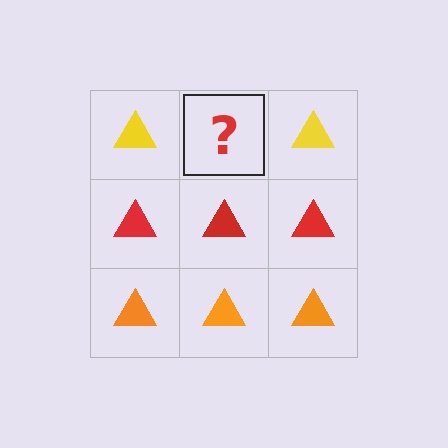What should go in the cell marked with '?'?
The missing cell should contain a yellow triangle.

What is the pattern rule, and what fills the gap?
The rule is that each row has a consistent color. The gap should be filled with a yellow triangle.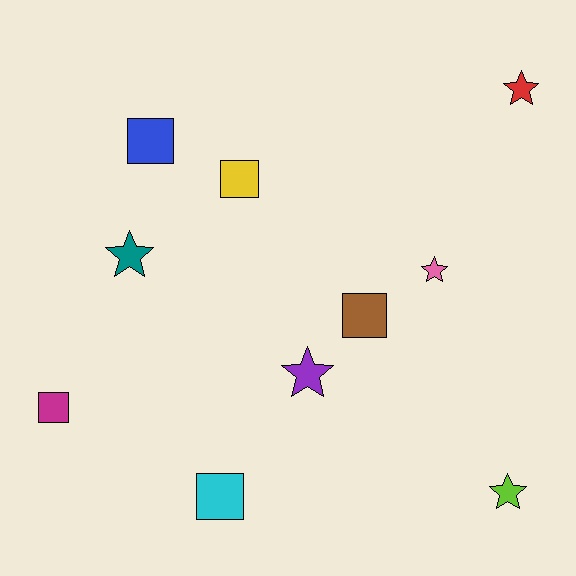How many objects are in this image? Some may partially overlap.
There are 10 objects.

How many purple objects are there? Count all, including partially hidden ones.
There is 1 purple object.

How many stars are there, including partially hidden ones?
There are 5 stars.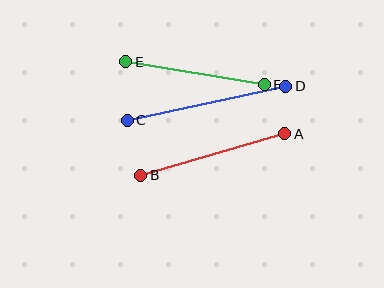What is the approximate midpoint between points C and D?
The midpoint is at approximately (206, 103) pixels.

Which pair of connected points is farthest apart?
Points C and D are farthest apart.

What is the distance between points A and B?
The distance is approximately 150 pixels.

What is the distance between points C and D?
The distance is approximately 162 pixels.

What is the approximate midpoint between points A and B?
The midpoint is at approximately (213, 154) pixels.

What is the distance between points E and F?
The distance is approximately 140 pixels.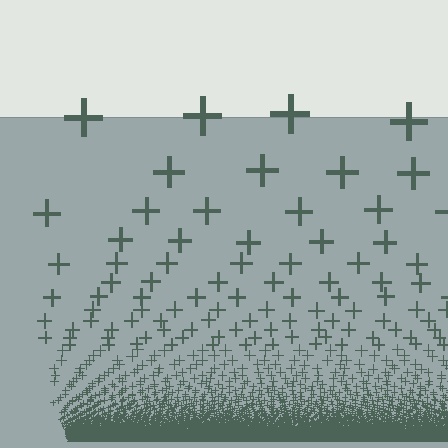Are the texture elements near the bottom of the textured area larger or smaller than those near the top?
Smaller. The gradient is inverted — elements near the bottom are smaller and denser.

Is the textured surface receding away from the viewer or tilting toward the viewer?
The surface appears to tilt toward the viewer. Texture elements get larger and sparser toward the top.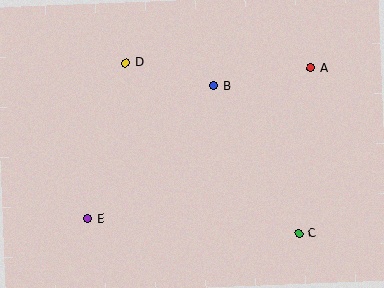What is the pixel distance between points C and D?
The distance between C and D is 243 pixels.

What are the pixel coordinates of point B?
Point B is at (214, 86).